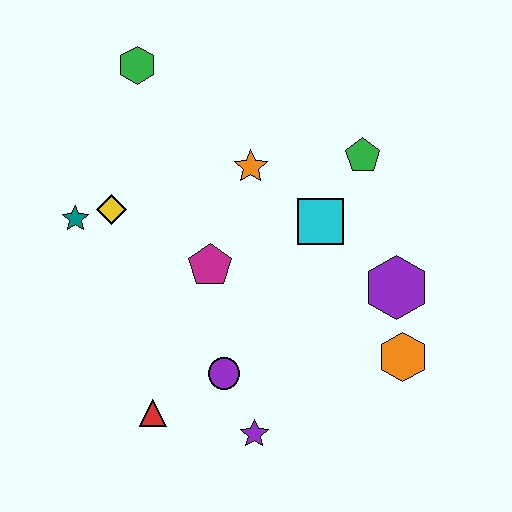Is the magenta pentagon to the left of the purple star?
Yes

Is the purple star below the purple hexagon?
Yes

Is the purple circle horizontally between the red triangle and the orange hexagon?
Yes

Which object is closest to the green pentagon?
The cyan square is closest to the green pentagon.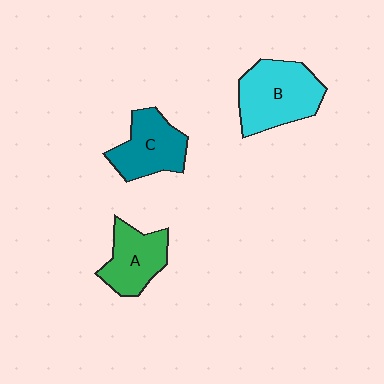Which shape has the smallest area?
Shape A (green).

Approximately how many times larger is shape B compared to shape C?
Approximately 1.3 times.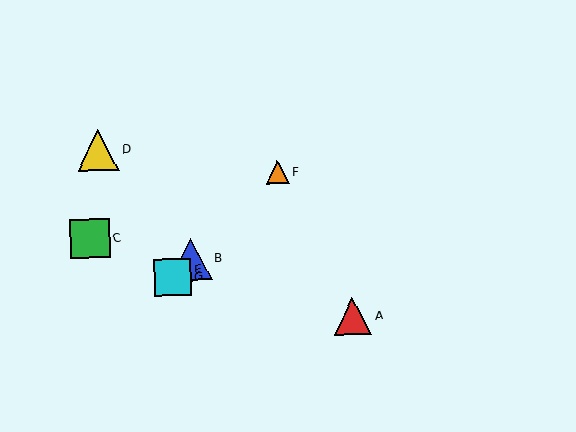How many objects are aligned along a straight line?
4 objects (B, E, F, G) are aligned along a straight line.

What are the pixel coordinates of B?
Object B is at (191, 259).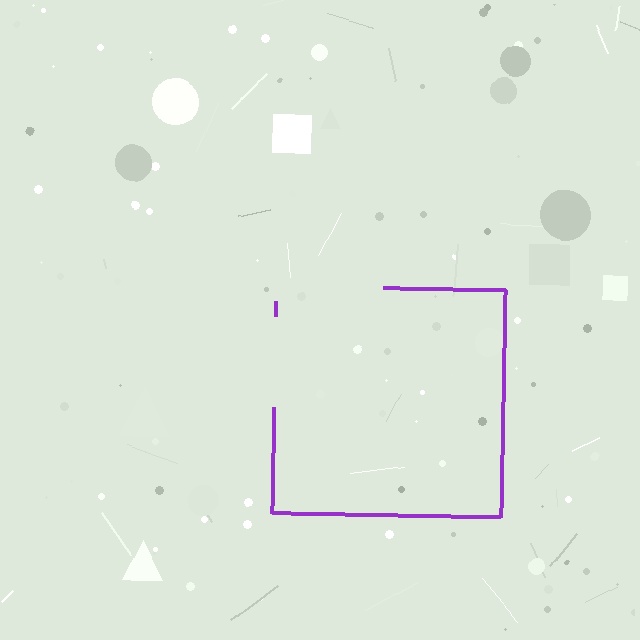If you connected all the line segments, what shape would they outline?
They would outline a square.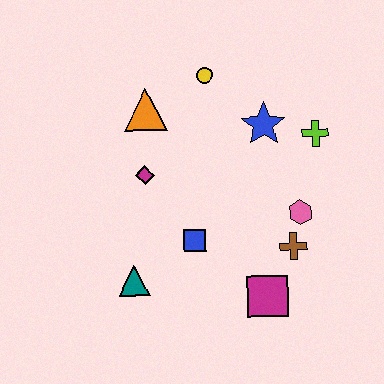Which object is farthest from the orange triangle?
The magenta square is farthest from the orange triangle.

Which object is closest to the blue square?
The teal triangle is closest to the blue square.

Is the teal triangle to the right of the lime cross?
No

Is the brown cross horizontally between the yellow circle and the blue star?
No